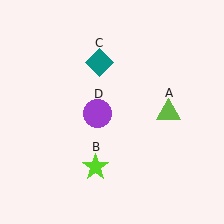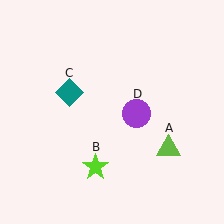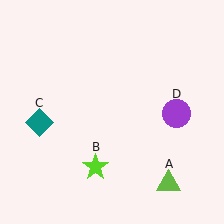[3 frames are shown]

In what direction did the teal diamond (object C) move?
The teal diamond (object C) moved down and to the left.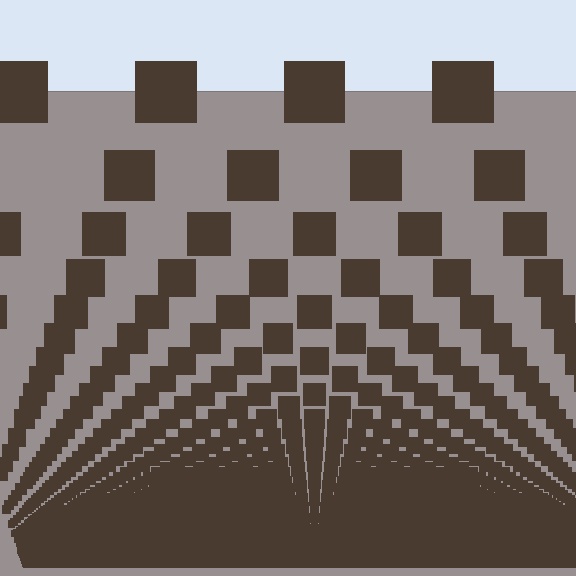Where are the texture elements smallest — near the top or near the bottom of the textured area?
Near the bottom.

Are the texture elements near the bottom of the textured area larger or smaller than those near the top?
Smaller. The gradient is inverted — elements near the bottom are smaller and denser.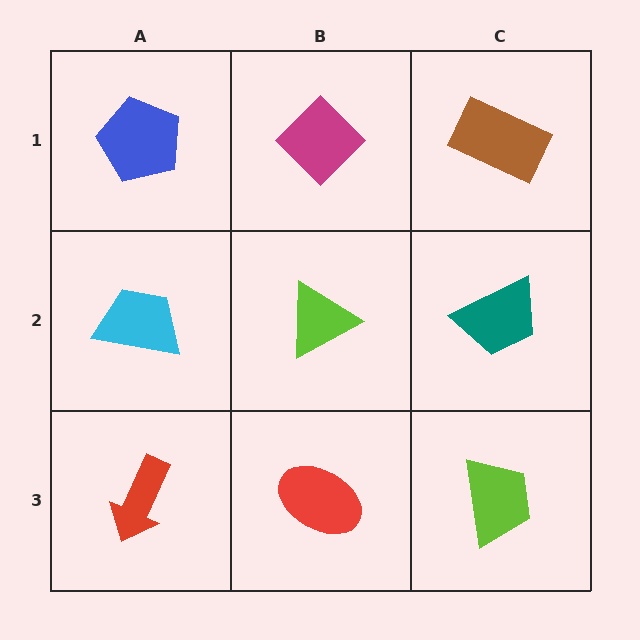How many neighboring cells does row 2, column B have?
4.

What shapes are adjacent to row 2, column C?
A brown rectangle (row 1, column C), a lime trapezoid (row 3, column C), a lime triangle (row 2, column B).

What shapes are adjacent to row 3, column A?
A cyan trapezoid (row 2, column A), a red ellipse (row 3, column B).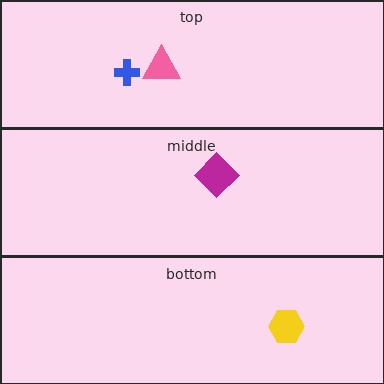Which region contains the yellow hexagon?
The bottom region.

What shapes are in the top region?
The blue cross, the pink triangle.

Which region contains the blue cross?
The top region.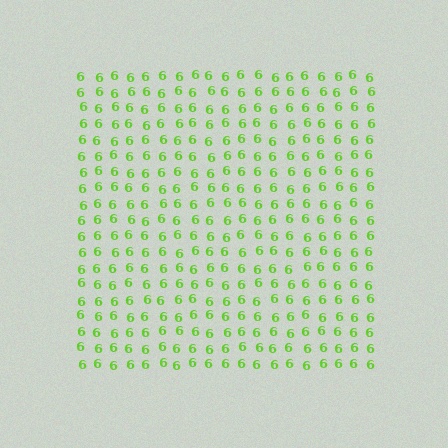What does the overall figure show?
The overall figure shows a square.